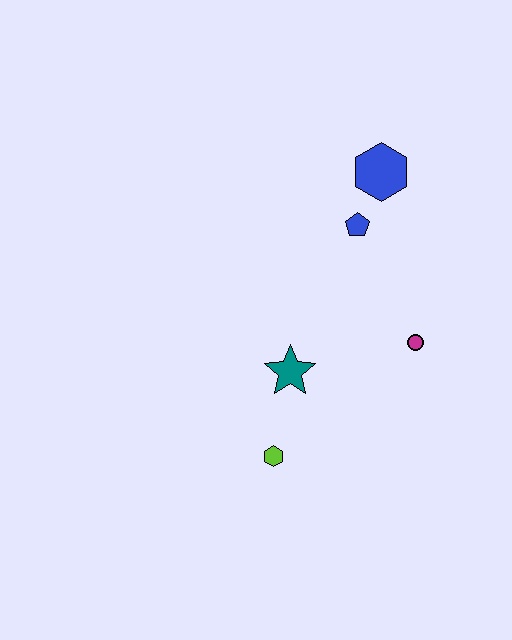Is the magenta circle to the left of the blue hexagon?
No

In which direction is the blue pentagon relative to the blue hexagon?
The blue pentagon is below the blue hexagon.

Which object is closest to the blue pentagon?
The blue hexagon is closest to the blue pentagon.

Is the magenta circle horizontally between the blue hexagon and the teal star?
No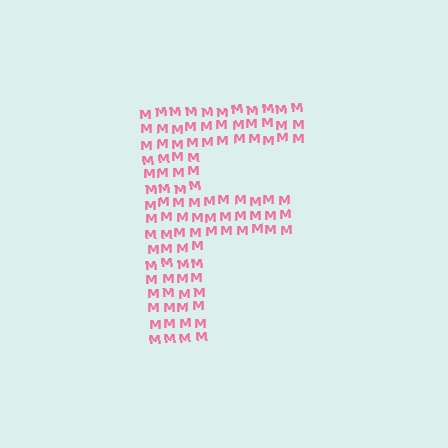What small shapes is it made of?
It is made of small letter M's.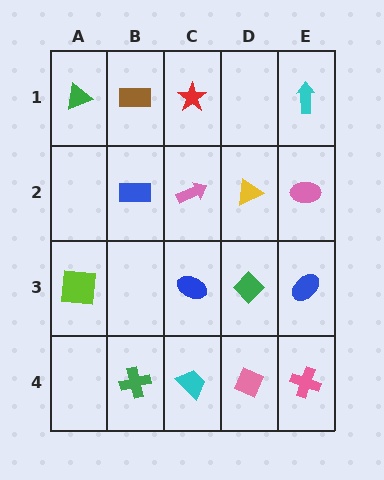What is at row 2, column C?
A pink arrow.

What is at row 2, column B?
A blue rectangle.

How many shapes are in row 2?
4 shapes.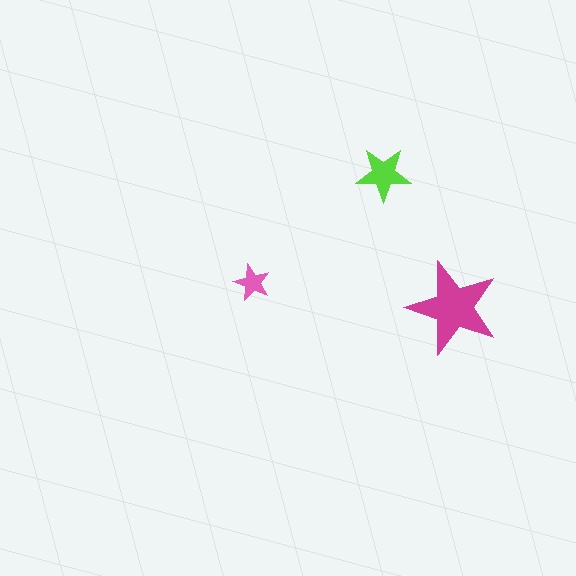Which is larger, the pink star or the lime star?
The lime one.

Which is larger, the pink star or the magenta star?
The magenta one.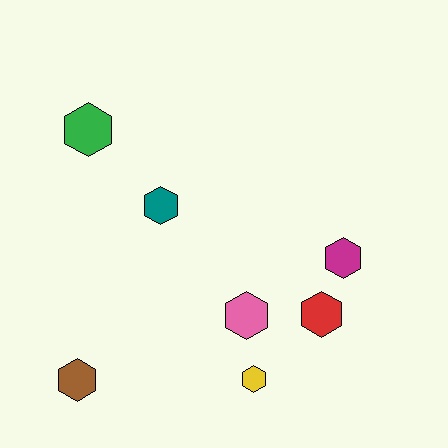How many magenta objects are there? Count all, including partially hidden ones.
There is 1 magenta object.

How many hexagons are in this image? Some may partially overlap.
There are 7 hexagons.